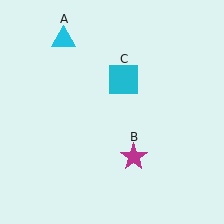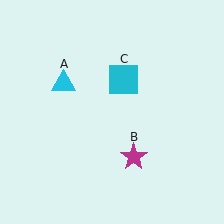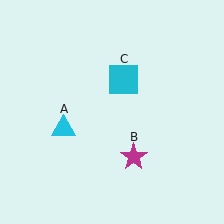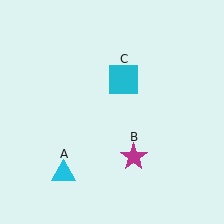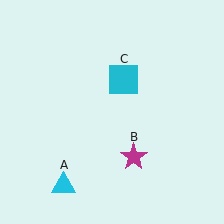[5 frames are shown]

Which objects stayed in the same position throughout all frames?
Magenta star (object B) and cyan square (object C) remained stationary.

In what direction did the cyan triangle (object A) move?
The cyan triangle (object A) moved down.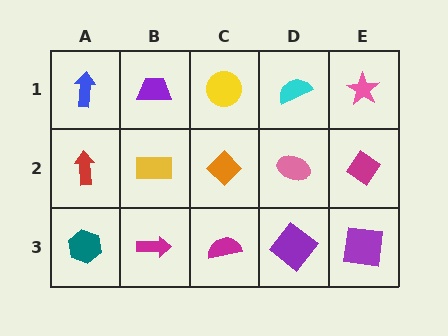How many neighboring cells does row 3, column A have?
2.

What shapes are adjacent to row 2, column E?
A pink star (row 1, column E), a purple square (row 3, column E), a pink ellipse (row 2, column D).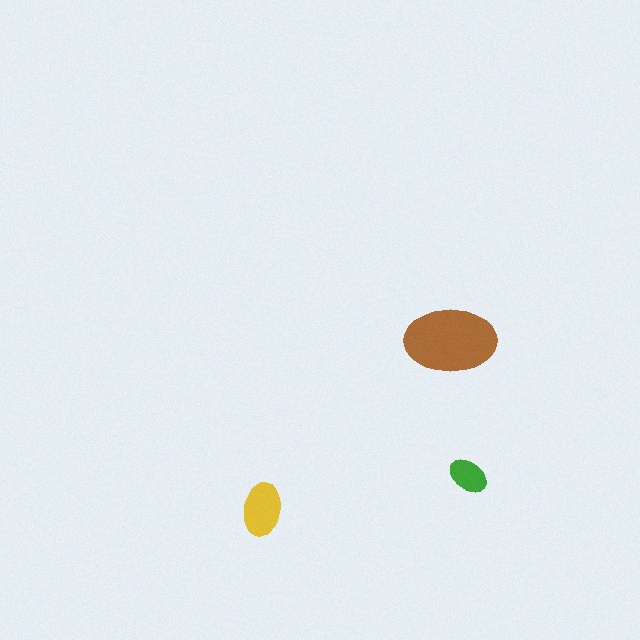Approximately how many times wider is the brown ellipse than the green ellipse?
About 2.5 times wider.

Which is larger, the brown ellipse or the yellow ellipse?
The brown one.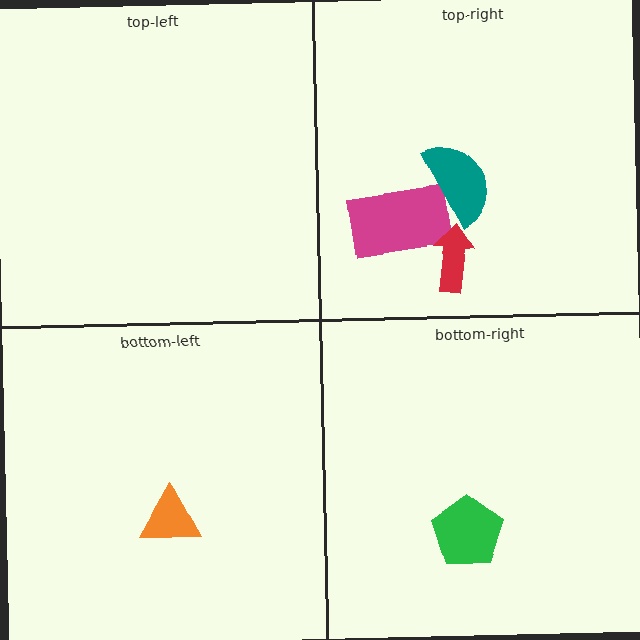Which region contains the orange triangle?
The bottom-left region.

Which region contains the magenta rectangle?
The top-right region.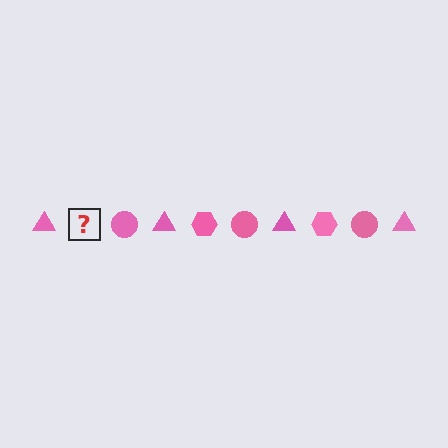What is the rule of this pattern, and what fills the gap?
The rule is that the pattern cycles through triangle, hexagon, circle shapes in pink. The gap should be filled with a pink hexagon.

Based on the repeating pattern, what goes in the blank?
The blank should be a pink hexagon.